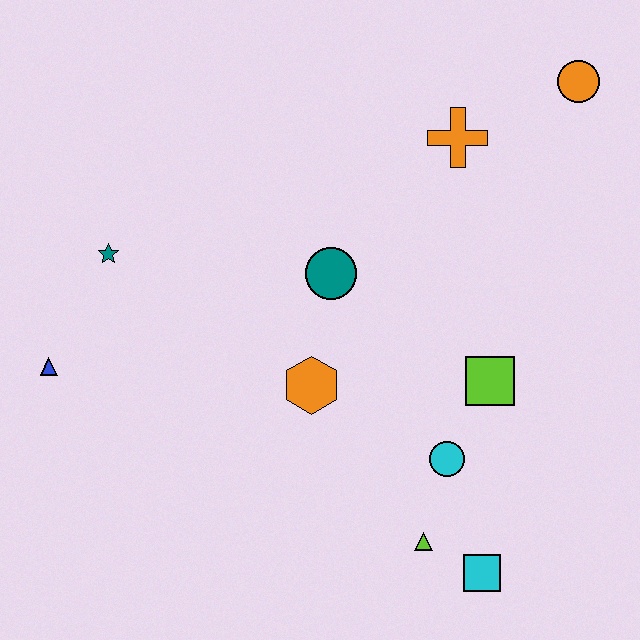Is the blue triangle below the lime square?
No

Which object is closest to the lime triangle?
The cyan square is closest to the lime triangle.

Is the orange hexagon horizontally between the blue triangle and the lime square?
Yes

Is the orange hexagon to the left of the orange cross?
Yes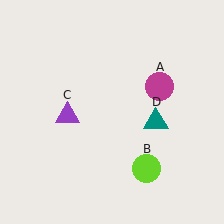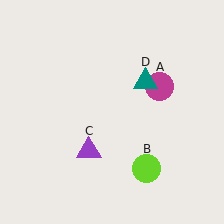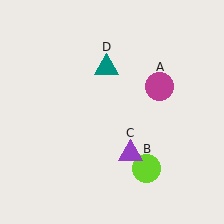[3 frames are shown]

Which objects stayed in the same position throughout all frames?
Magenta circle (object A) and lime circle (object B) remained stationary.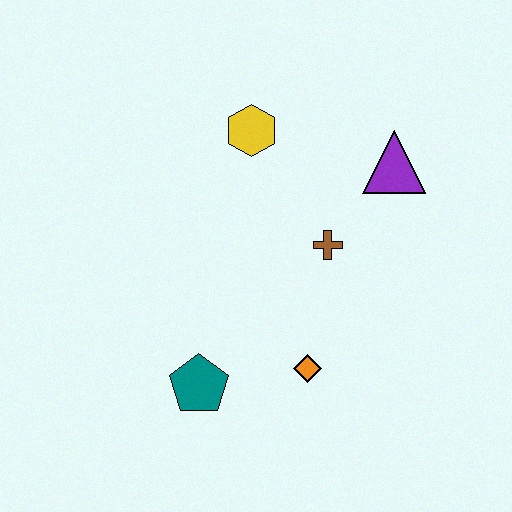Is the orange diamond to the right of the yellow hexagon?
Yes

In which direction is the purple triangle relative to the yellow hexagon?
The purple triangle is to the right of the yellow hexagon.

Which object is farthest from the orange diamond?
The yellow hexagon is farthest from the orange diamond.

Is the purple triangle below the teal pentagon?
No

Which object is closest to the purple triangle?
The brown cross is closest to the purple triangle.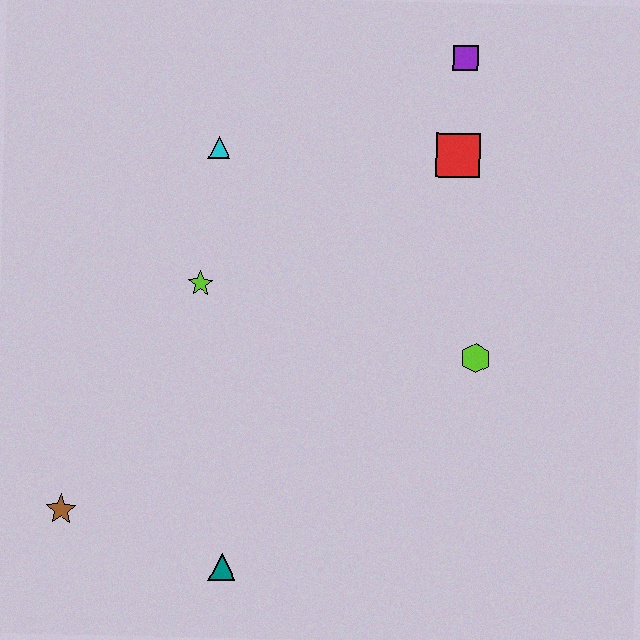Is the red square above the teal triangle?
Yes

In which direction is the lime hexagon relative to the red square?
The lime hexagon is below the red square.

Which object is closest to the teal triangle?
The brown star is closest to the teal triangle.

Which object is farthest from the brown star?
The purple square is farthest from the brown star.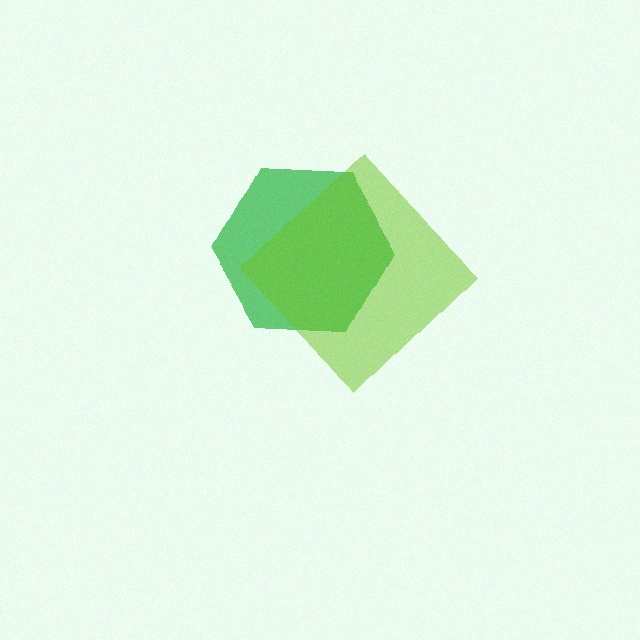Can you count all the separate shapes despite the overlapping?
Yes, there are 2 separate shapes.